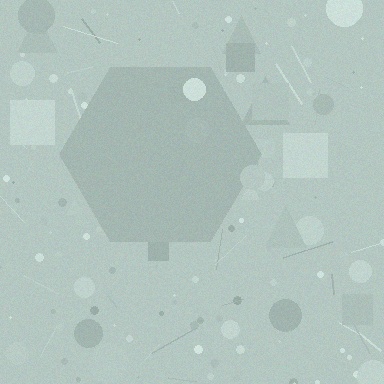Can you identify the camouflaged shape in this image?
The camouflaged shape is a hexagon.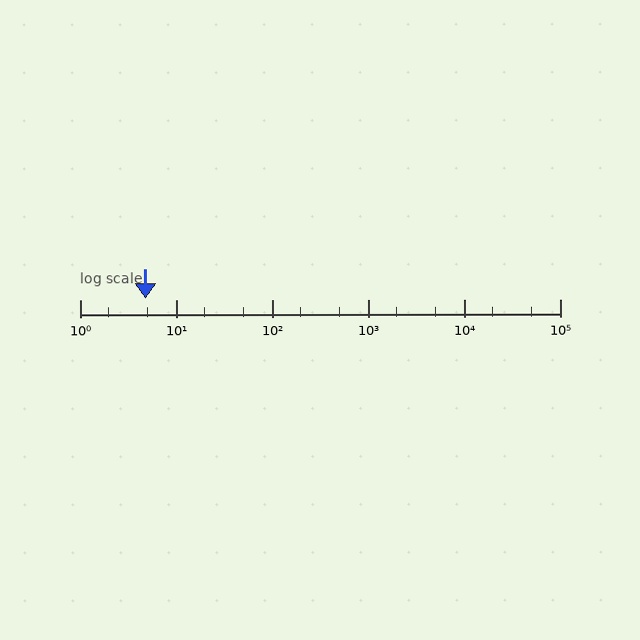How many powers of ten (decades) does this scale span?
The scale spans 5 decades, from 1 to 100000.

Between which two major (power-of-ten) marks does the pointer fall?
The pointer is between 1 and 10.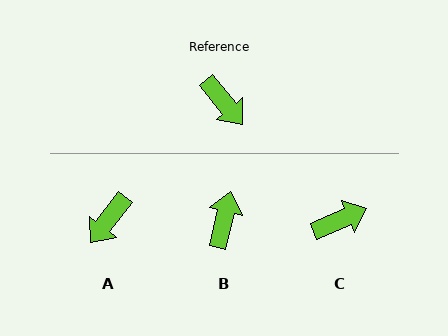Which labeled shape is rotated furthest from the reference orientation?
B, about 128 degrees away.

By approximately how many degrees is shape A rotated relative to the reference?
Approximately 77 degrees clockwise.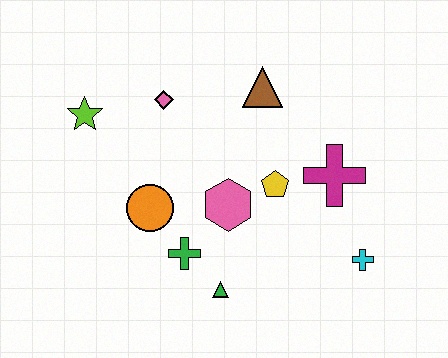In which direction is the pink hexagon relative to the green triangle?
The pink hexagon is above the green triangle.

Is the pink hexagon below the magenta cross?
Yes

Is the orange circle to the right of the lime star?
Yes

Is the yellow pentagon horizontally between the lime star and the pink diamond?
No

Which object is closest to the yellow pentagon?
The pink hexagon is closest to the yellow pentagon.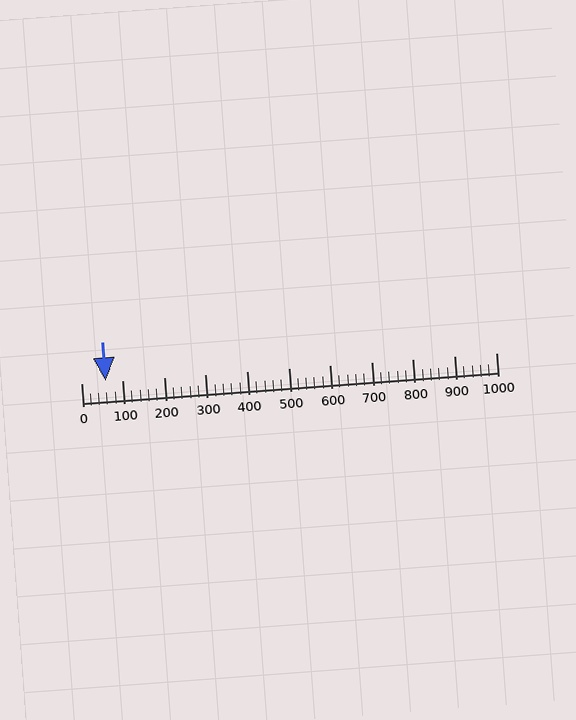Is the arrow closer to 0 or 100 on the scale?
The arrow is closer to 100.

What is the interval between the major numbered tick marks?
The major tick marks are spaced 100 units apart.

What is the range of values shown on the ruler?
The ruler shows values from 0 to 1000.